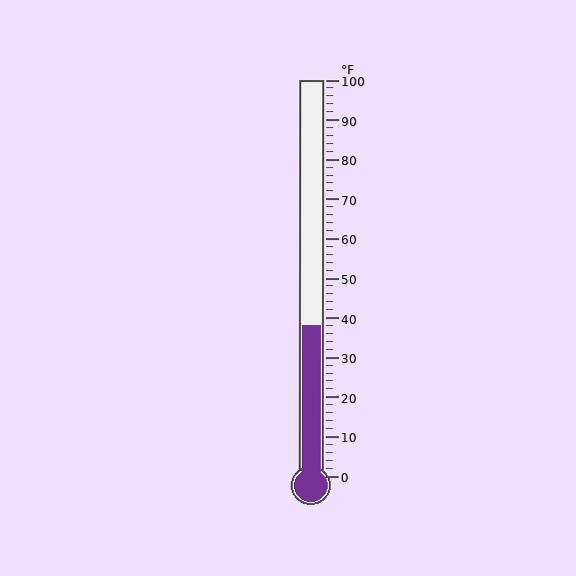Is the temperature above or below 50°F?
The temperature is below 50°F.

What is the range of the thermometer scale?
The thermometer scale ranges from 0°F to 100°F.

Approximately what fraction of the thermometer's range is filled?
The thermometer is filled to approximately 40% of its range.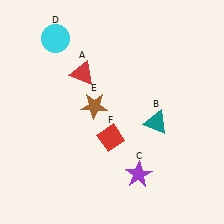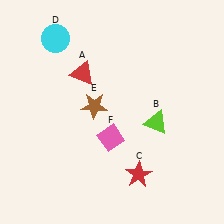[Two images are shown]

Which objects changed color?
B changed from teal to lime. C changed from purple to red. F changed from red to pink.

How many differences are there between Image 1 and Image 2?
There are 3 differences between the two images.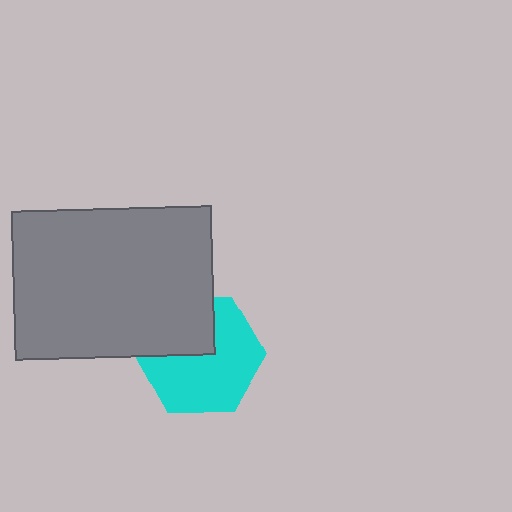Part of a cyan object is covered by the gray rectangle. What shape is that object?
It is a hexagon.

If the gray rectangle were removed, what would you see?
You would see the complete cyan hexagon.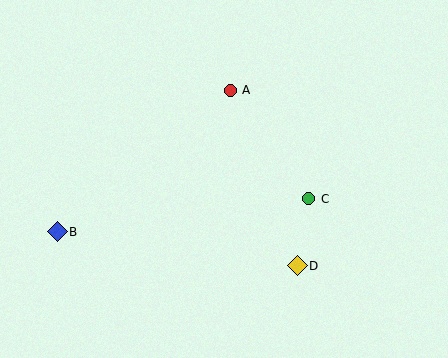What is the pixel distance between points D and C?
The distance between D and C is 68 pixels.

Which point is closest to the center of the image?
Point C at (309, 199) is closest to the center.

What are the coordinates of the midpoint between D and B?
The midpoint between D and B is at (177, 249).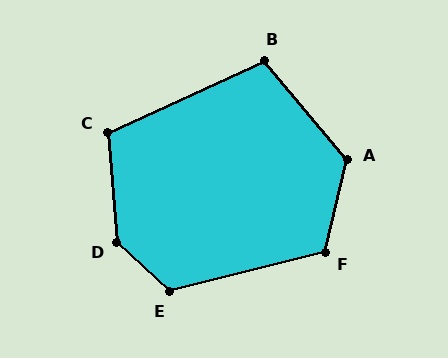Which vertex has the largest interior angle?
D, at approximately 137 degrees.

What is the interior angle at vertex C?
Approximately 110 degrees (obtuse).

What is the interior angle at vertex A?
Approximately 127 degrees (obtuse).